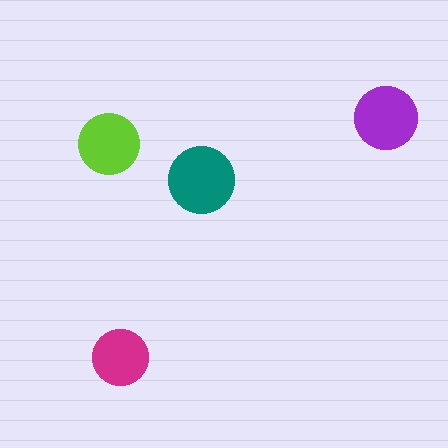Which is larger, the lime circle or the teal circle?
The teal one.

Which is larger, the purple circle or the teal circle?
The teal one.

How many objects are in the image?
There are 4 objects in the image.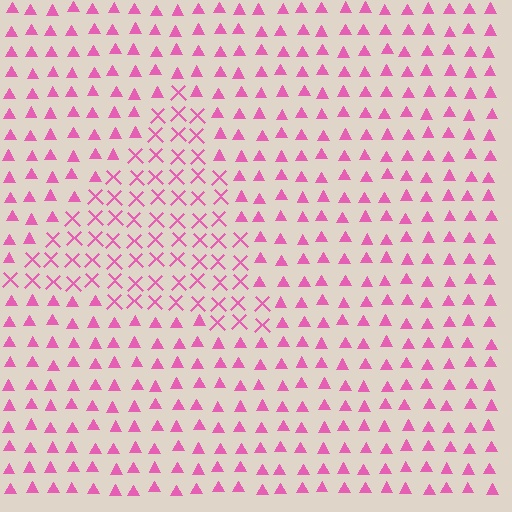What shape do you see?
I see a triangle.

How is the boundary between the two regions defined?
The boundary is defined by a change in element shape: X marks inside vs. triangles outside. All elements share the same color and spacing.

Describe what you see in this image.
The image is filled with small pink elements arranged in a uniform grid. A triangle-shaped region contains X marks, while the surrounding area contains triangles. The boundary is defined purely by the change in element shape.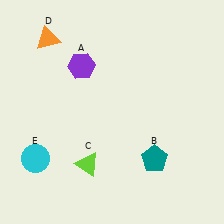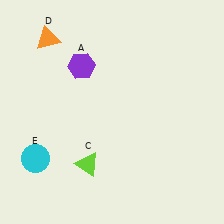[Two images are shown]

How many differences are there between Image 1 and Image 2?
There is 1 difference between the two images.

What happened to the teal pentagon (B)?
The teal pentagon (B) was removed in Image 2. It was in the bottom-right area of Image 1.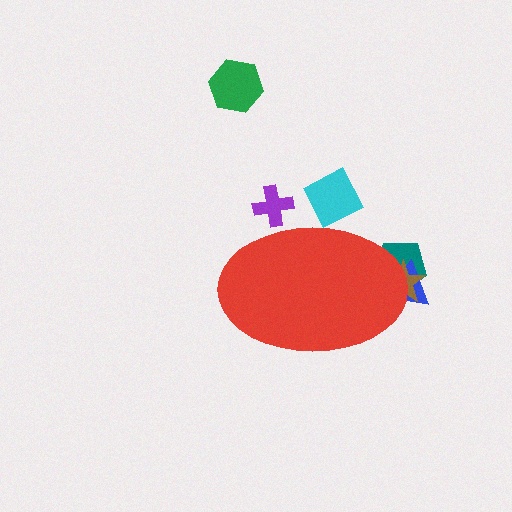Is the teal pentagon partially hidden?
Yes, the teal pentagon is partially hidden behind the red ellipse.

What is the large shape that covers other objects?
A red ellipse.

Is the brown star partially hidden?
Yes, the brown star is partially hidden behind the red ellipse.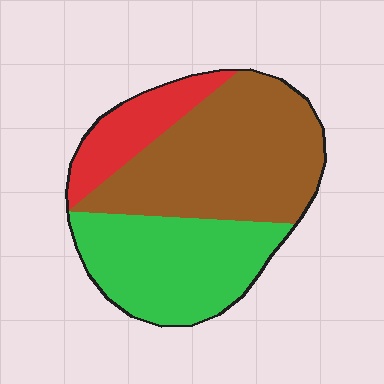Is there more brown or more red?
Brown.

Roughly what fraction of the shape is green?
Green covers 36% of the shape.